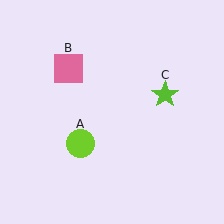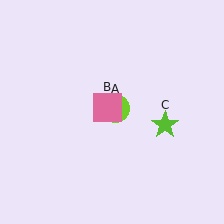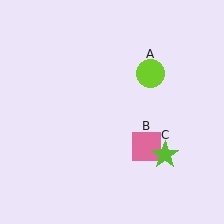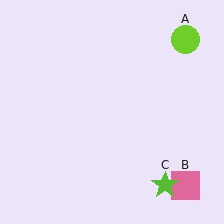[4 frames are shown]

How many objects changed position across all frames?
3 objects changed position: lime circle (object A), pink square (object B), lime star (object C).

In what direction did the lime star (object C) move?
The lime star (object C) moved down.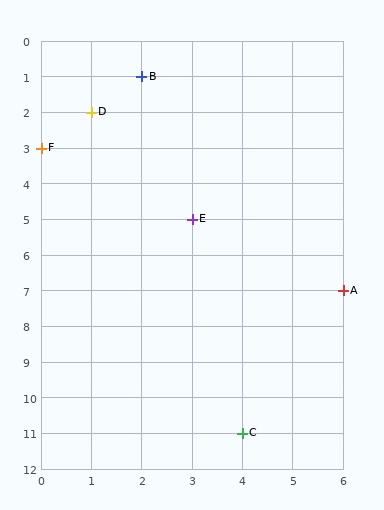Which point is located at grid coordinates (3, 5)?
Point E is at (3, 5).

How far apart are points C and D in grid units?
Points C and D are 3 columns and 9 rows apart (about 9.5 grid units diagonally).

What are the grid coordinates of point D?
Point D is at grid coordinates (1, 2).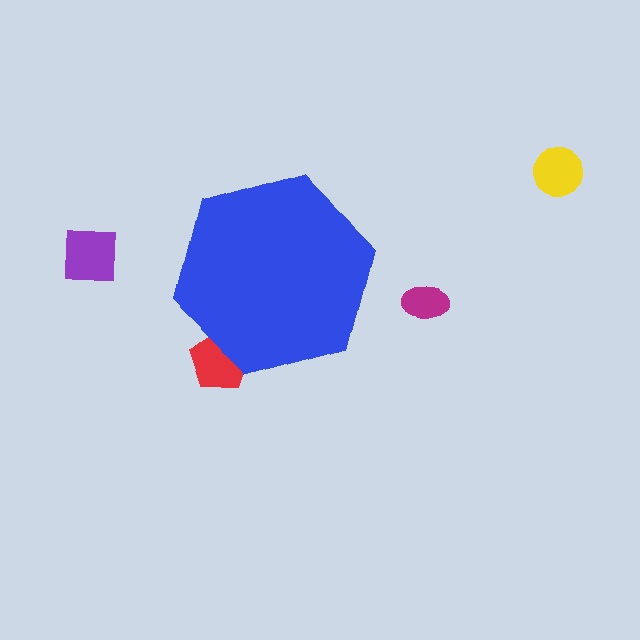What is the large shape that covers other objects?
A blue hexagon.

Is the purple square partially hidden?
No, the purple square is fully visible.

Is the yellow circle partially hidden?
No, the yellow circle is fully visible.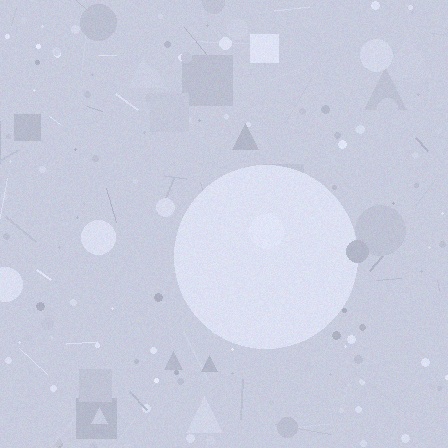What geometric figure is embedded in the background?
A circle is embedded in the background.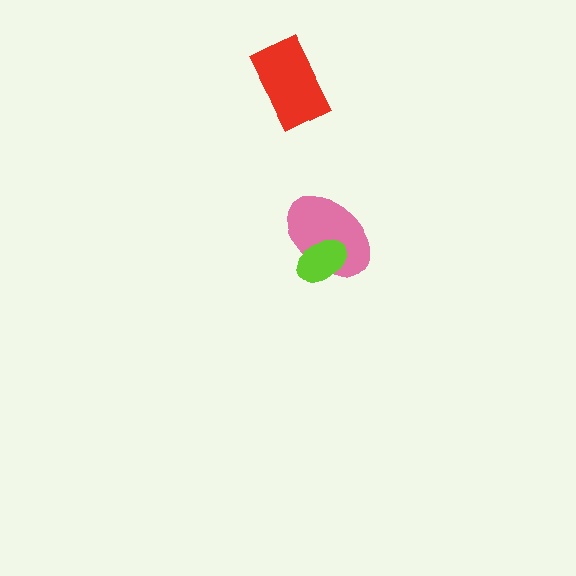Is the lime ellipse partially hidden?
No, no other shape covers it.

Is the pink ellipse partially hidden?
Yes, it is partially covered by another shape.